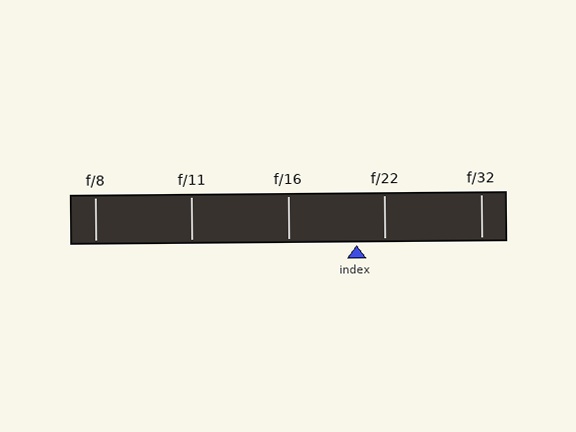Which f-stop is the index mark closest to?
The index mark is closest to f/22.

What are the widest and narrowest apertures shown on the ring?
The widest aperture shown is f/8 and the narrowest is f/32.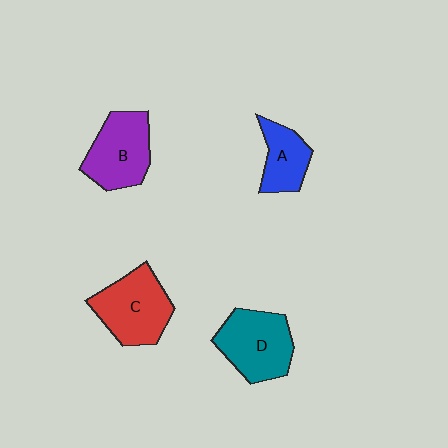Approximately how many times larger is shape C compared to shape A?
Approximately 1.6 times.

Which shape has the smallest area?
Shape A (blue).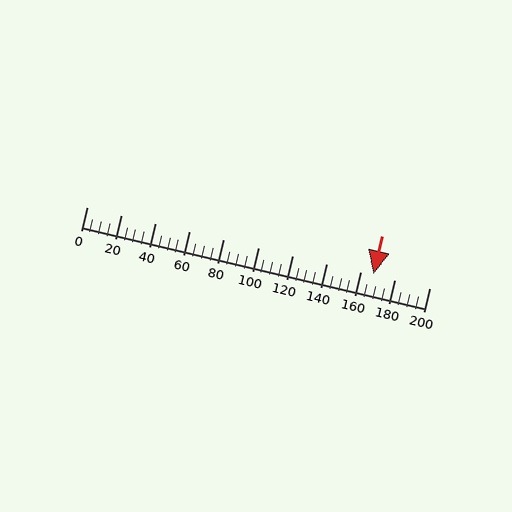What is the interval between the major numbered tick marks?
The major tick marks are spaced 20 units apart.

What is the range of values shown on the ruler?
The ruler shows values from 0 to 200.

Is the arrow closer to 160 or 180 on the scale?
The arrow is closer to 160.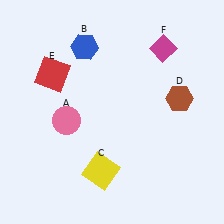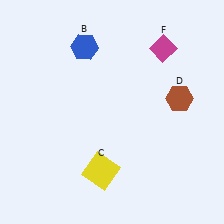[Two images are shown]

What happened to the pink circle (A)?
The pink circle (A) was removed in Image 2. It was in the bottom-left area of Image 1.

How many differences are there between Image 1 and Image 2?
There are 2 differences between the two images.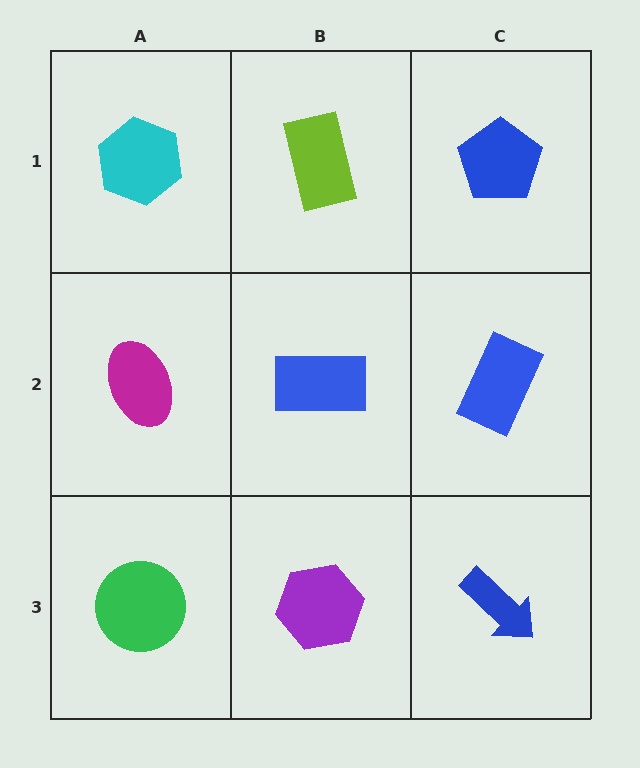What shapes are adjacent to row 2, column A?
A cyan hexagon (row 1, column A), a green circle (row 3, column A), a blue rectangle (row 2, column B).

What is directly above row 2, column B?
A lime rectangle.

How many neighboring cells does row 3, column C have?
2.